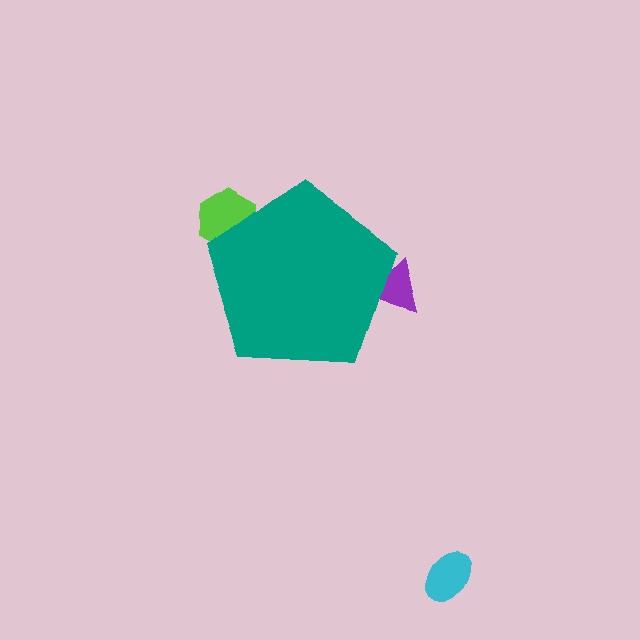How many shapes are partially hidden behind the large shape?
2 shapes are partially hidden.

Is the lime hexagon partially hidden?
Yes, the lime hexagon is partially hidden behind the teal pentagon.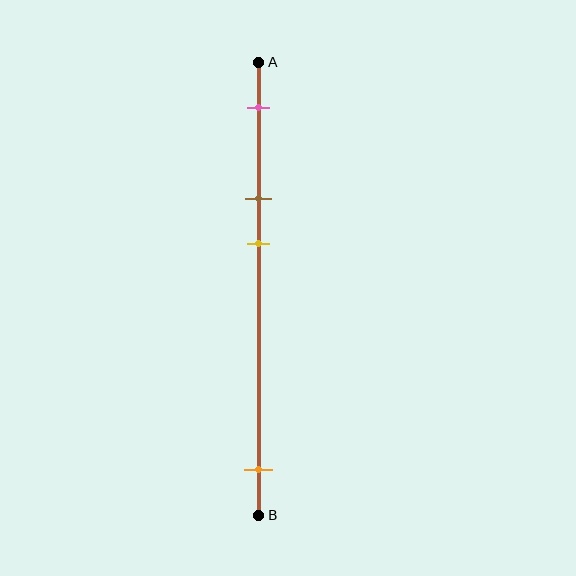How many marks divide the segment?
There are 4 marks dividing the segment.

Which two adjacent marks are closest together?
The brown and yellow marks are the closest adjacent pair.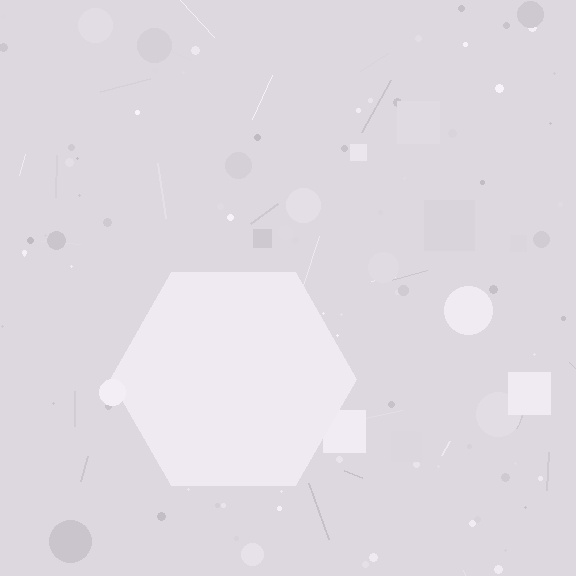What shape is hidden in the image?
A hexagon is hidden in the image.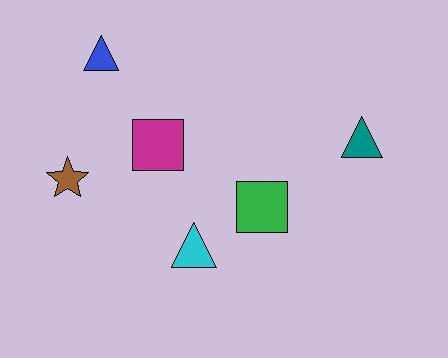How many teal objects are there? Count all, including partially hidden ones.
There is 1 teal object.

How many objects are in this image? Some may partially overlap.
There are 6 objects.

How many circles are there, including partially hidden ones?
There are no circles.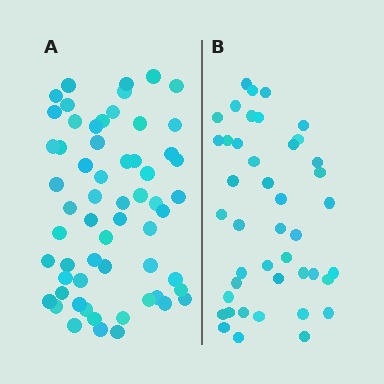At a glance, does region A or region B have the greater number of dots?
Region A (the left region) has more dots.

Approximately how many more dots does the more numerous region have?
Region A has approximately 15 more dots than region B.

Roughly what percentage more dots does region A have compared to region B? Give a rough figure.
About 40% more.